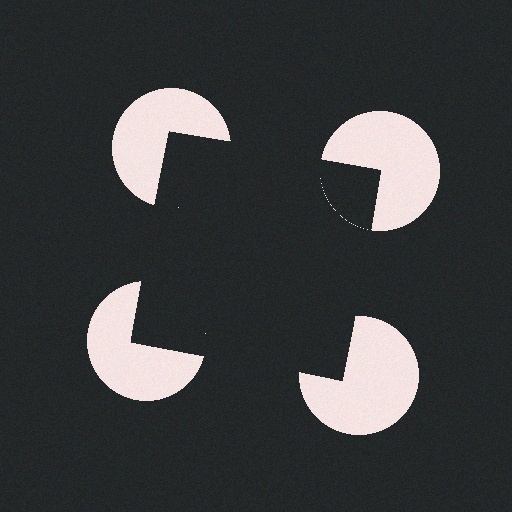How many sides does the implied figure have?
4 sides.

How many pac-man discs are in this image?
There are 4 — one at each vertex of the illusory square.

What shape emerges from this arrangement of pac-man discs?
An illusory square — its edges are inferred from the aligned wedge cuts in the pac-man discs, not physically drawn.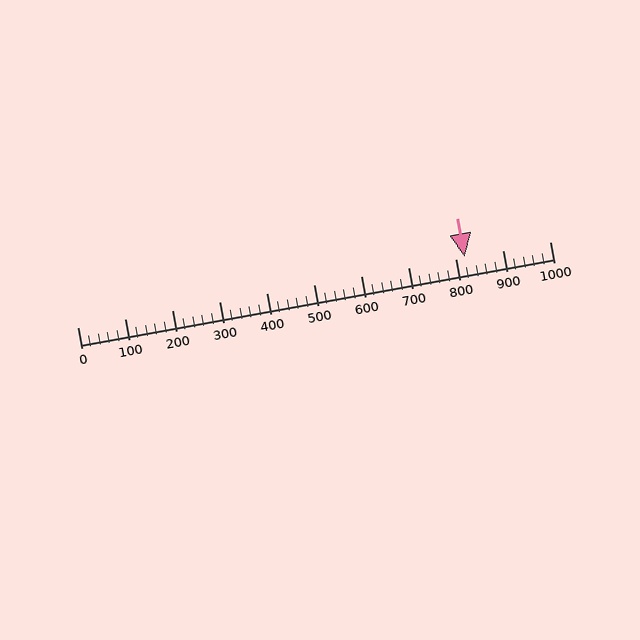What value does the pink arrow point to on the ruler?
The pink arrow points to approximately 820.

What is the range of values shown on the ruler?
The ruler shows values from 0 to 1000.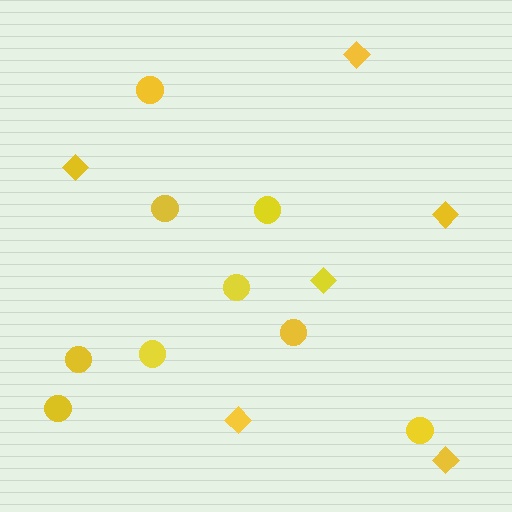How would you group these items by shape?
There are 2 groups: one group of circles (9) and one group of diamonds (6).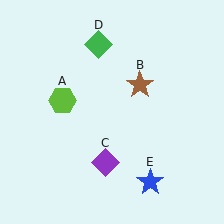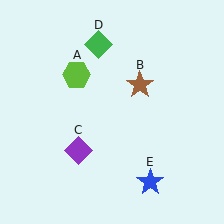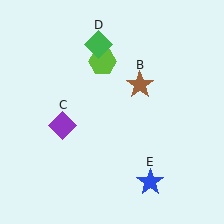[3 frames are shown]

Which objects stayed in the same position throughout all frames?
Brown star (object B) and green diamond (object D) and blue star (object E) remained stationary.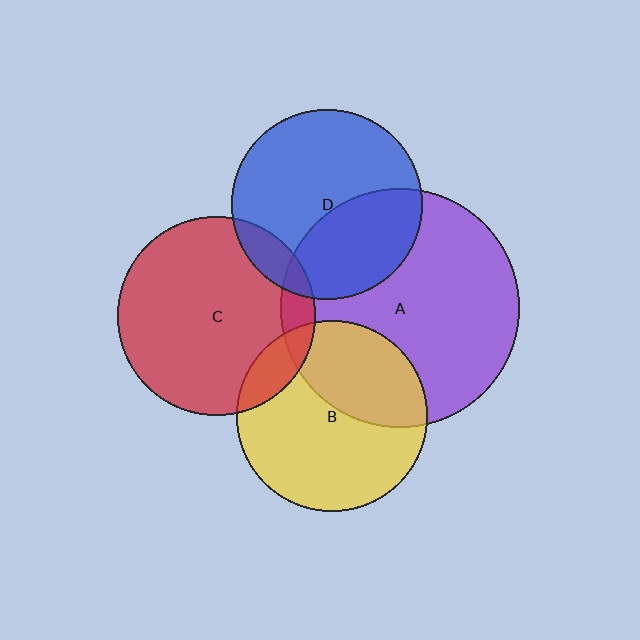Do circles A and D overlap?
Yes.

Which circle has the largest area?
Circle A (purple).